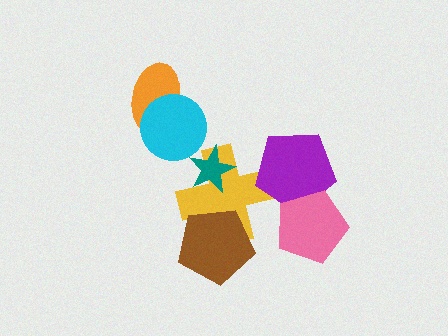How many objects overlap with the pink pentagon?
1 object overlaps with the pink pentagon.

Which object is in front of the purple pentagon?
The pink pentagon is in front of the purple pentagon.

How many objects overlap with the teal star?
1 object overlaps with the teal star.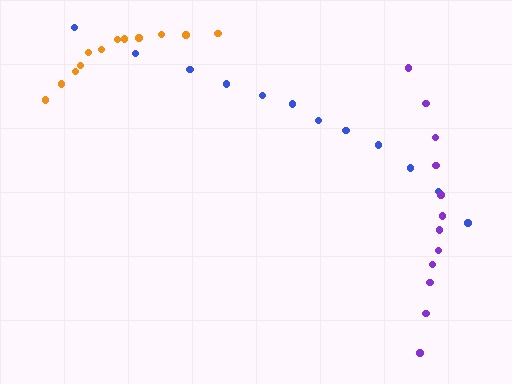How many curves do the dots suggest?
There are 3 distinct paths.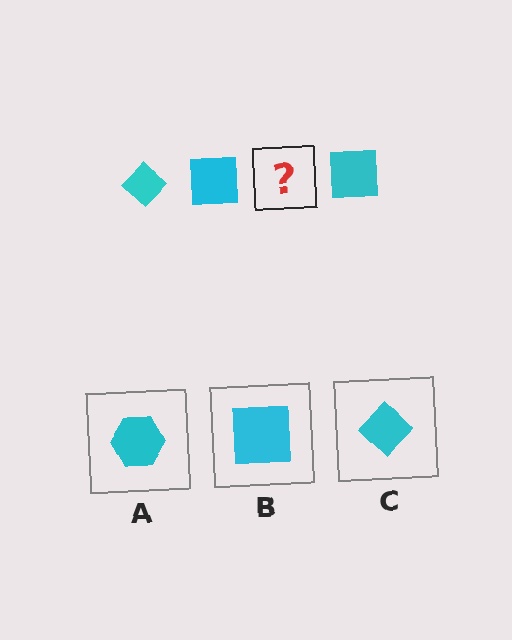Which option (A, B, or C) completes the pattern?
C.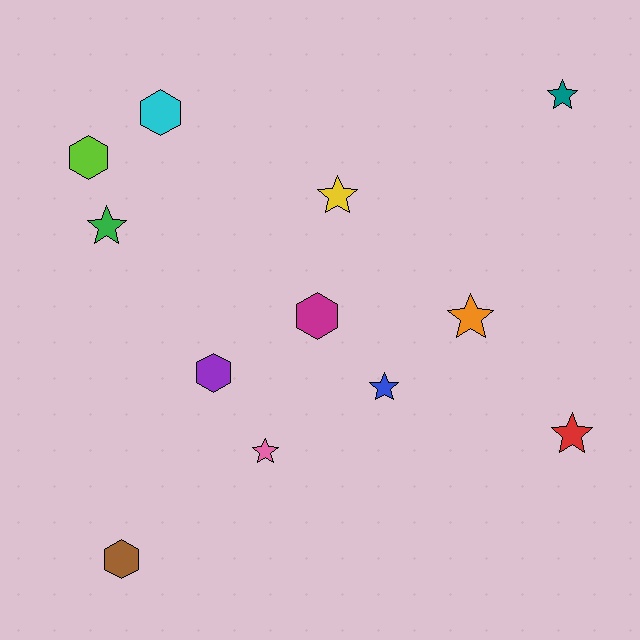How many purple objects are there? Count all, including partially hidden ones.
There is 1 purple object.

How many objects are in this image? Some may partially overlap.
There are 12 objects.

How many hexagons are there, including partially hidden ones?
There are 5 hexagons.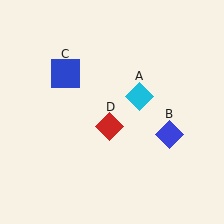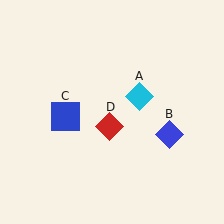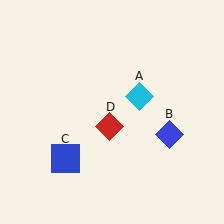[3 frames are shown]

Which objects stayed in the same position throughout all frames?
Cyan diamond (object A) and blue diamond (object B) and red diamond (object D) remained stationary.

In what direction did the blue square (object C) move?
The blue square (object C) moved down.